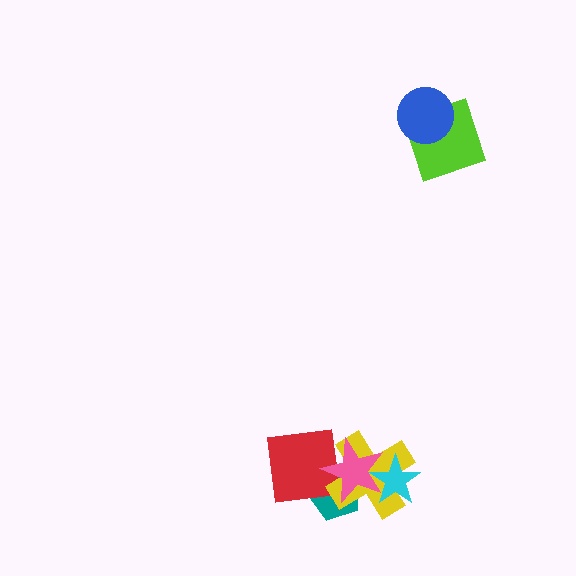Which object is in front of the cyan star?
The pink star is in front of the cyan star.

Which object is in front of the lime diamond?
The blue circle is in front of the lime diamond.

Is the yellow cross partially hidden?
Yes, it is partially covered by another shape.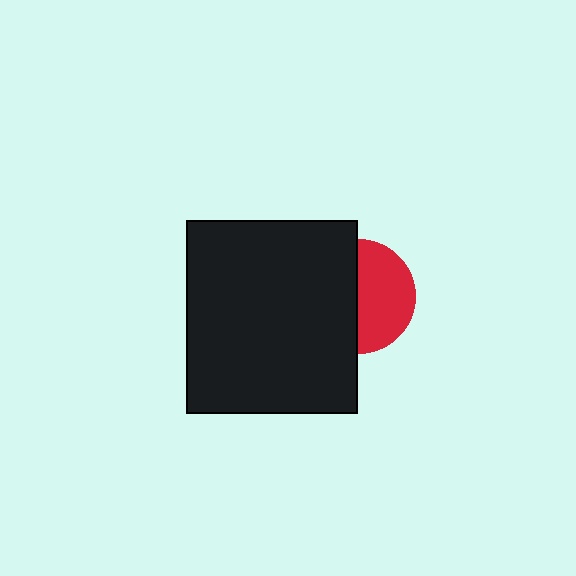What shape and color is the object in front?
The object in front is a black rectangle.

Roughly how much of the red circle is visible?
About half of it is visible (roughly 51%).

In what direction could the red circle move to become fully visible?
The red circle could move right. That would shift it out from behind the black rectangle entirely.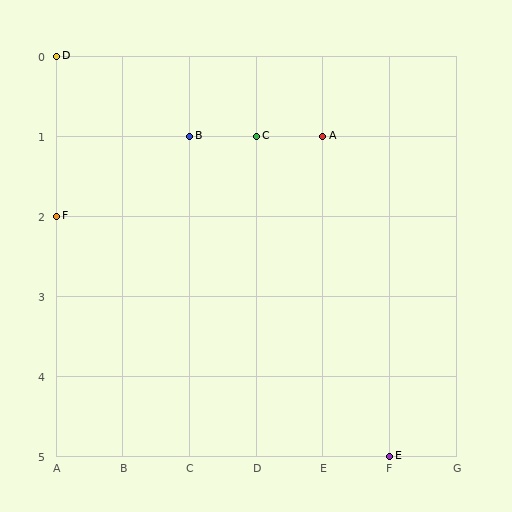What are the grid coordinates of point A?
Point A is at grid coordinates (E, 1).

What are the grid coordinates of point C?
Point C is at grid coordinates (D, 1).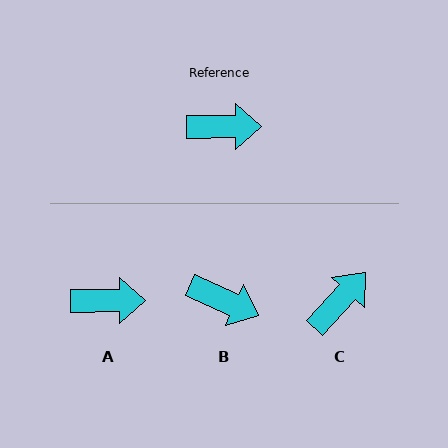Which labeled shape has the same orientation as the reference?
A.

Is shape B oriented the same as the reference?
No, it is off by about 24 degrees.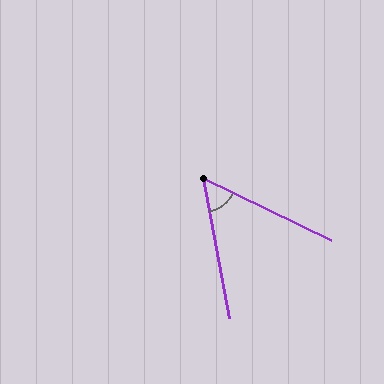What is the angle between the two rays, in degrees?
Approximately 54 degrees.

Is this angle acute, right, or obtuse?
It is acute.